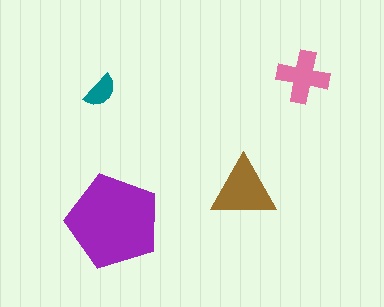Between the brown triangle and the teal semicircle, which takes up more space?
The brown triangle.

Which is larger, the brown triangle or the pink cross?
The brown triangle.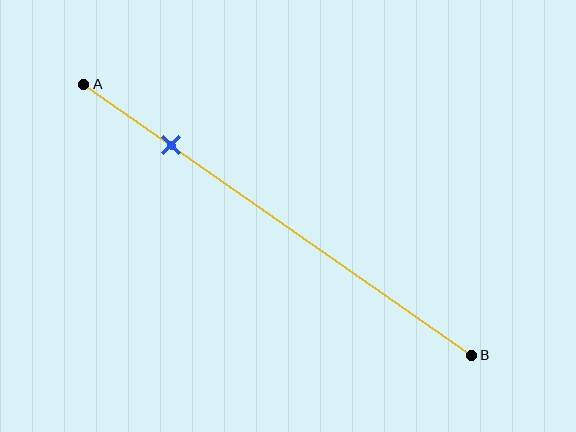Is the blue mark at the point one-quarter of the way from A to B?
Yes, the mark is approximately at the one-quarter point.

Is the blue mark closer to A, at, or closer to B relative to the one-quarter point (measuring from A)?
The blue mark is approximately at the one-quarter point of segment AB.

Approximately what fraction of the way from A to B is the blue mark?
The blue mark is approximately 25% of the way from A to B.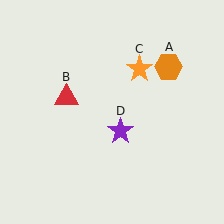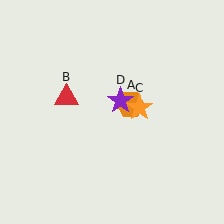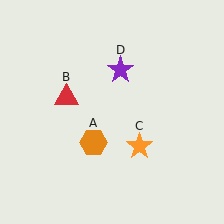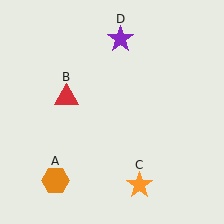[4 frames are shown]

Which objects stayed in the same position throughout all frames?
Red triangle (object B) remained stationary.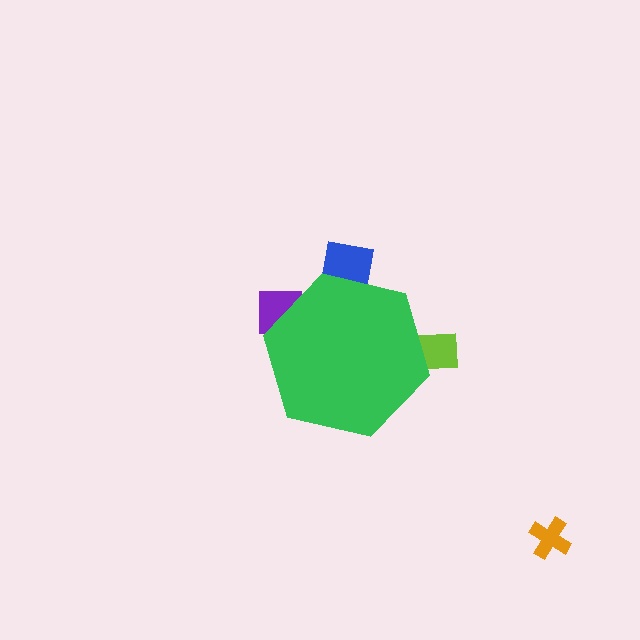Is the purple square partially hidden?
Yes, the purple square is partially hidden behind the green hexagon.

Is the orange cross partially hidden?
No, the orange cross is fully visible.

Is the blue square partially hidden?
Yes, the blue square is partially hidden behind the green hexagon.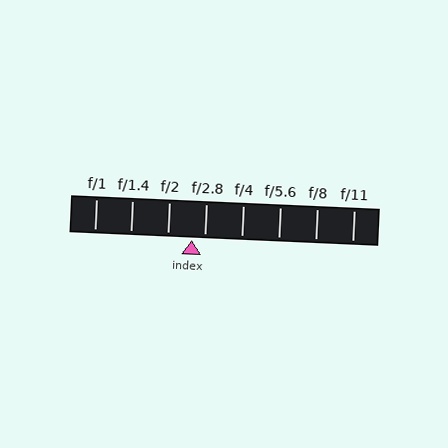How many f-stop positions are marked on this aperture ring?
There are 8 f-stop positions marked.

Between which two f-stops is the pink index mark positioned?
The index mark is between f/2 and f/2.8.